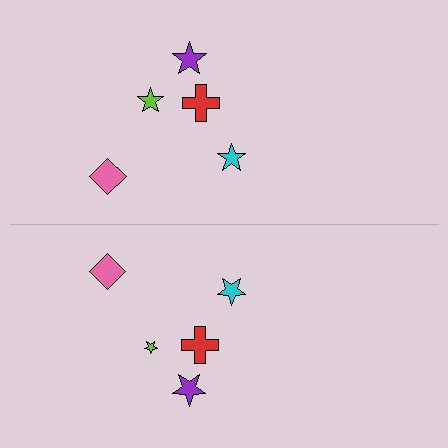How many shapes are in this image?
There are 10 shapes in this image.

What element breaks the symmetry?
The lime star on the bottom side has a different size than its mirror counterpart.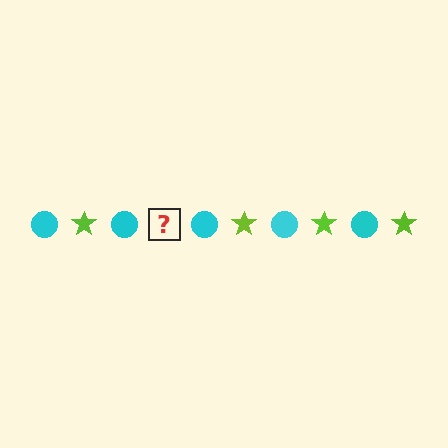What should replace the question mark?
The question mark should be replaced with a lime star.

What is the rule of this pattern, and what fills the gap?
The rule is that the pattern alternates between cyan circle and lime star. The gap should be filled with a lime star.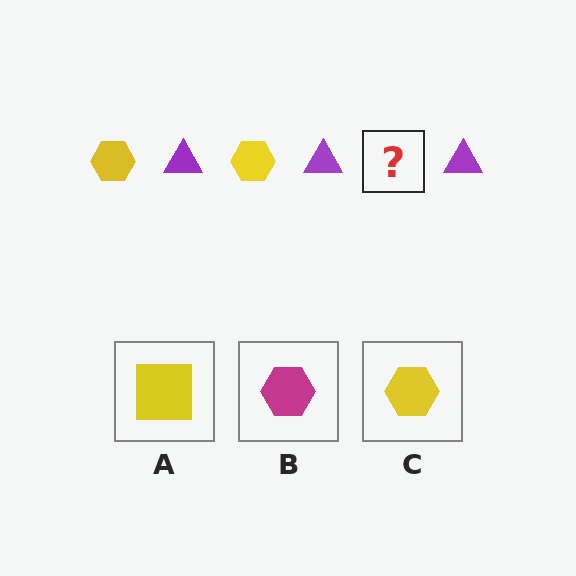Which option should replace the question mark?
Option C.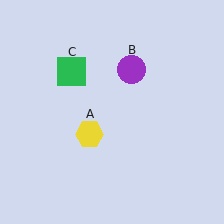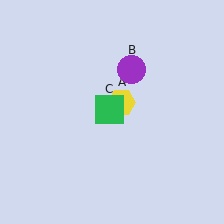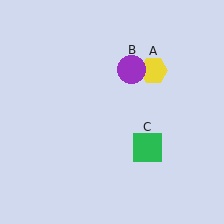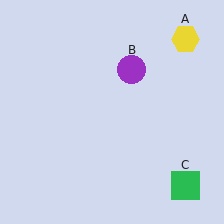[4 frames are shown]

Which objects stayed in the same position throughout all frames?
Purple circle (object B) remained stationary.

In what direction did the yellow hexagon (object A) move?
The yellow hexagon (object A) moved up and to the right.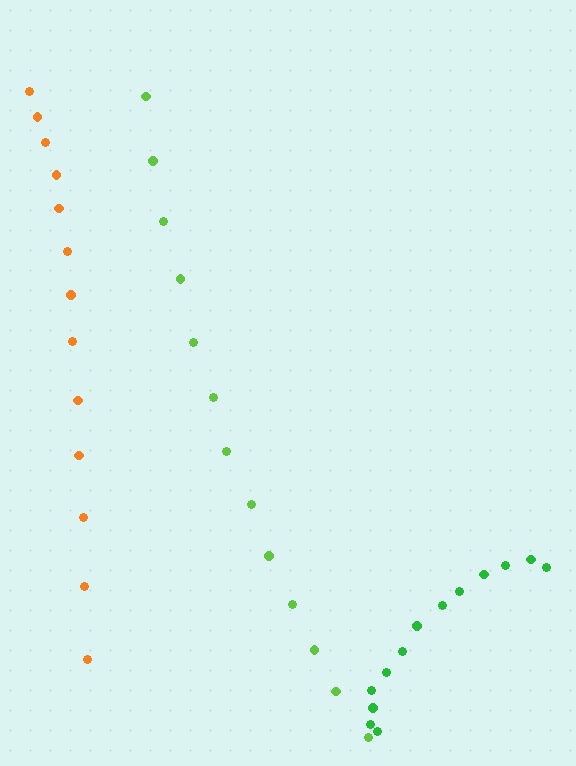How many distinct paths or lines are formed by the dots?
There are 3 distinct paths.